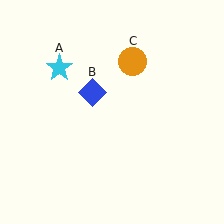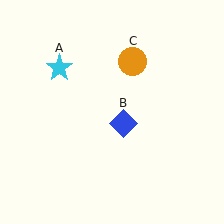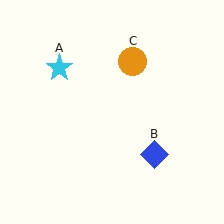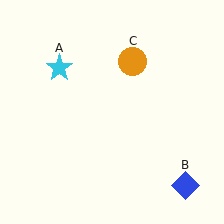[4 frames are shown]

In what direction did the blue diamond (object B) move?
The blue diamond (object B) moved down and to the right.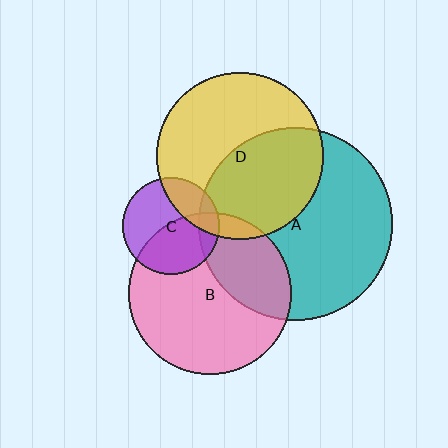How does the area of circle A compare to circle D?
Approximately 1.4 times.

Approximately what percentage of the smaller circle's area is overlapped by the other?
Approximately 25%.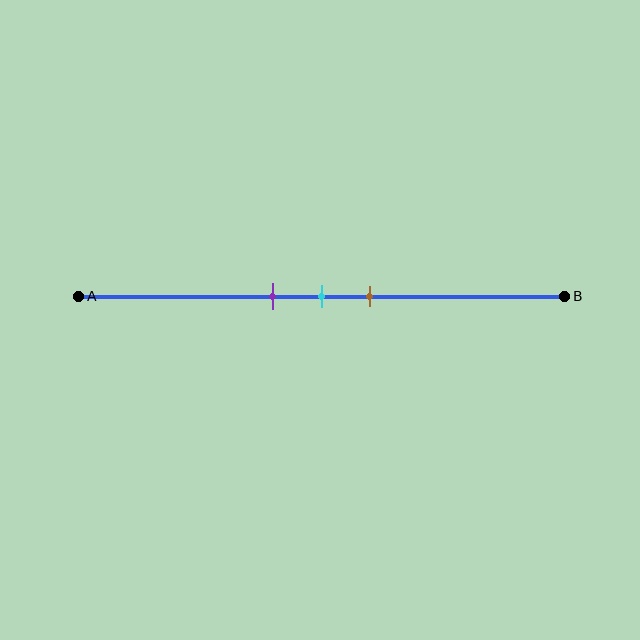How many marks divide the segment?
There are 3 marks dividing the segment.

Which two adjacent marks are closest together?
The purple and cyan marks are the closest adjacent pair.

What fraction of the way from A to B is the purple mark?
The purple mark is approximately 40% (0.4) of the way from A to B.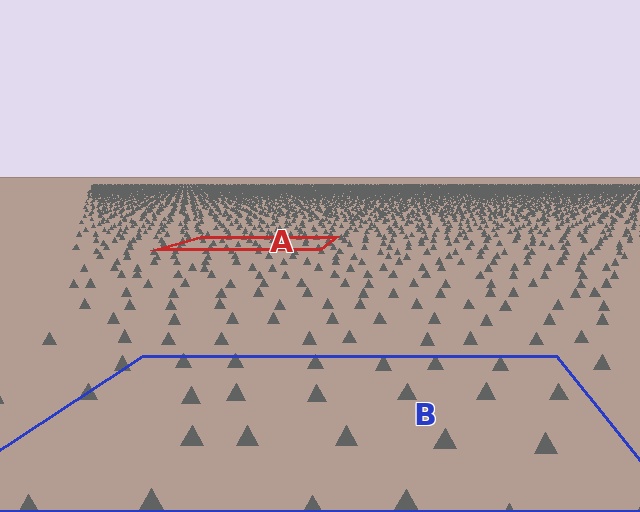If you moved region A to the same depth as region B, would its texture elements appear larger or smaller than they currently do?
They would appear larger. At a closer depth, the same texture elements are projected at a bigger on-screen size.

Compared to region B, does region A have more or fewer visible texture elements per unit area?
Region A has more texture elements per unit area — they are packed more densely because it is farther away.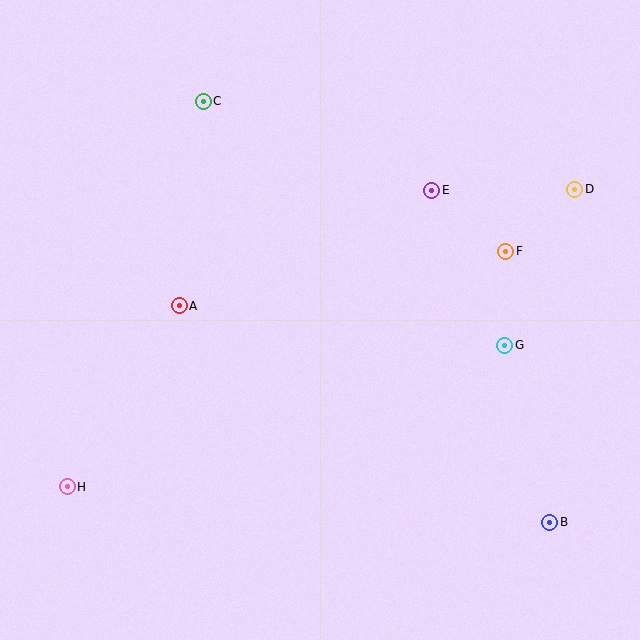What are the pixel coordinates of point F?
Point F is at (506, 251).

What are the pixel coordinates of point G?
Point G is at (505, 345).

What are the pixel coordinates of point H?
Point H is at (67, 487).